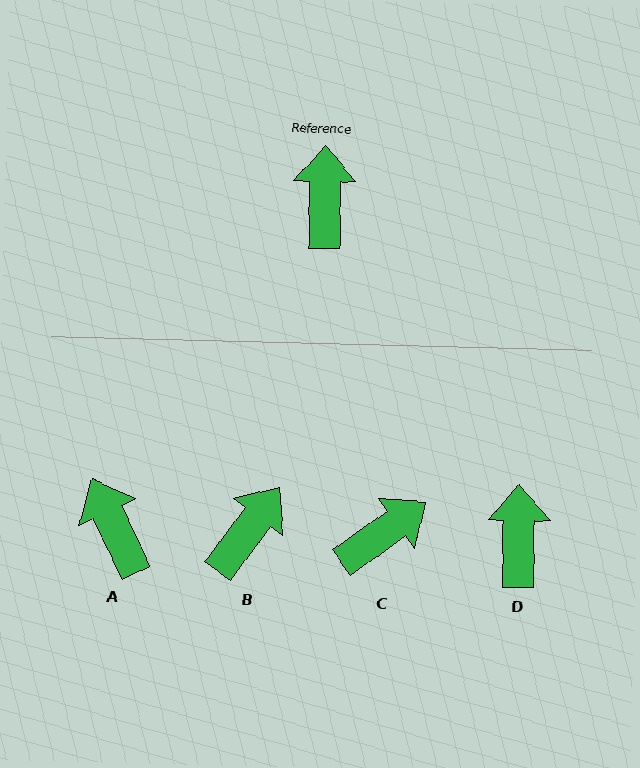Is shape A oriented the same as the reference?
No, it is off by about 26 degrees.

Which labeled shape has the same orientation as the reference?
D.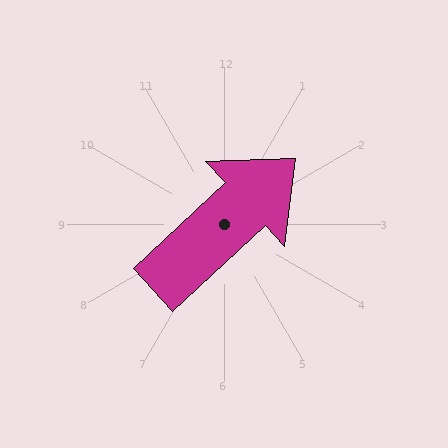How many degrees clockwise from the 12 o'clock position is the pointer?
Approximately 47 degrees.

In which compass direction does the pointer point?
Northeast.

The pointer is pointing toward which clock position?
Roughly 2 o'clock.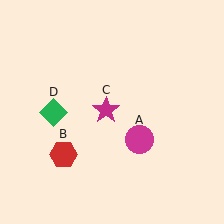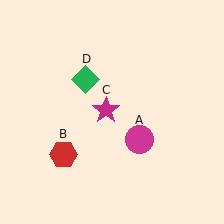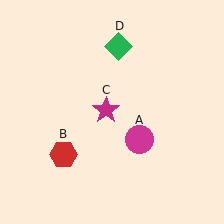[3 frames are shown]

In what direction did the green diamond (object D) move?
The green diamond (object D) moved up and to the right.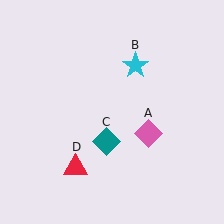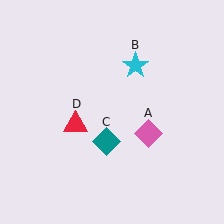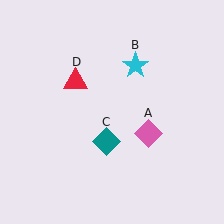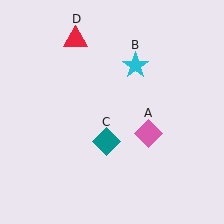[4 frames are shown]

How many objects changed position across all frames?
1 object changed position: red triangle (object D).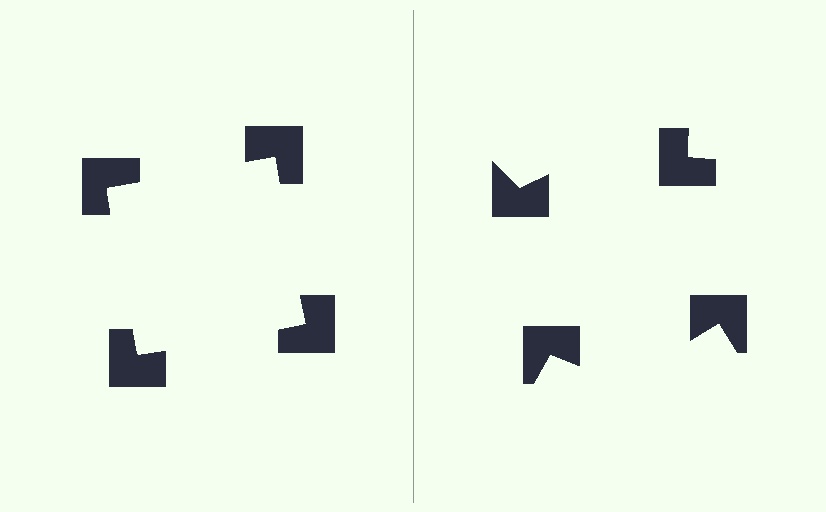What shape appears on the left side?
An illusory square.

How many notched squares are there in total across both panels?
8 — 4 on each side.